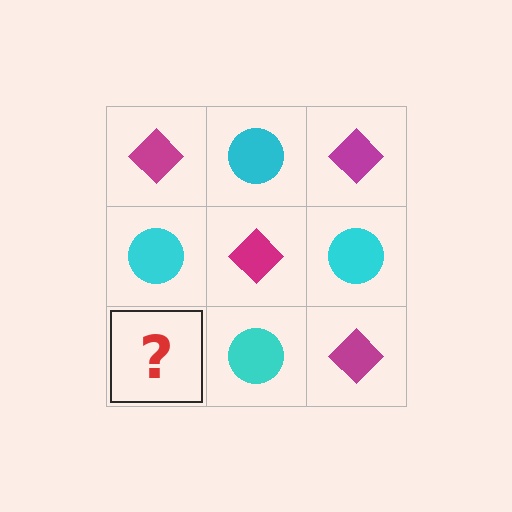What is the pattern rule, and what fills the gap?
The rule is that it alternates magenta diamond and cyan circle in a checkerboard pattern. The gap should be filled with a magenta diamond.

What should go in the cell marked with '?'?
The missing cell should contain a magenta diamond.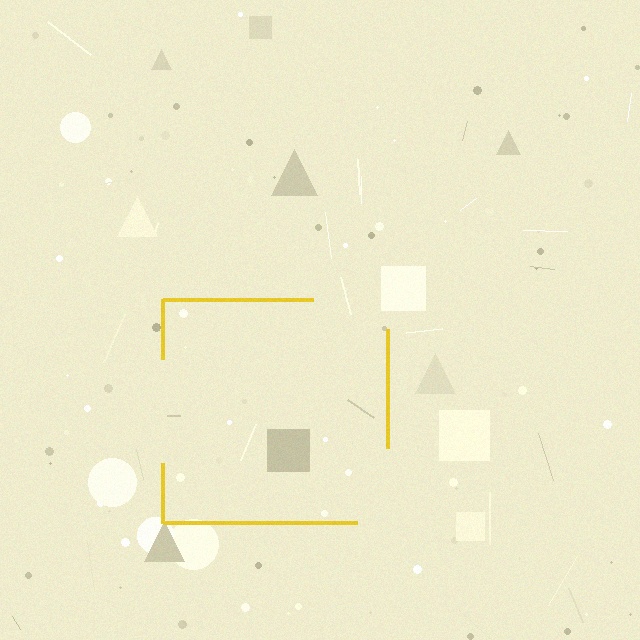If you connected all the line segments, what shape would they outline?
They would outline a square.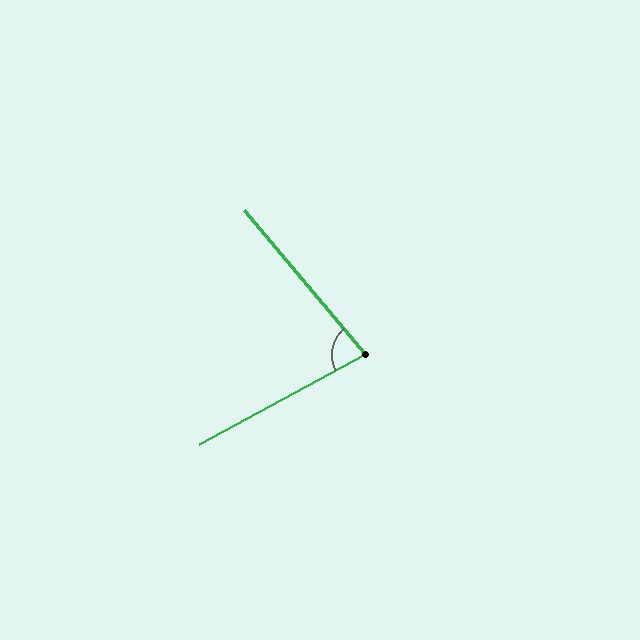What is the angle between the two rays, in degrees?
Approximately 78 degrees.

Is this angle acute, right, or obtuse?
It is acute.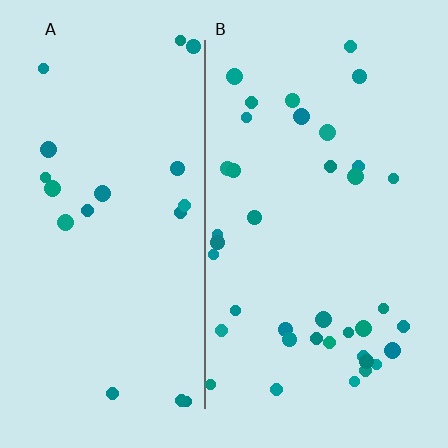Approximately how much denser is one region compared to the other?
Approximately 2.0× — region B over region A.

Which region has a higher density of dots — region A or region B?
B (the right).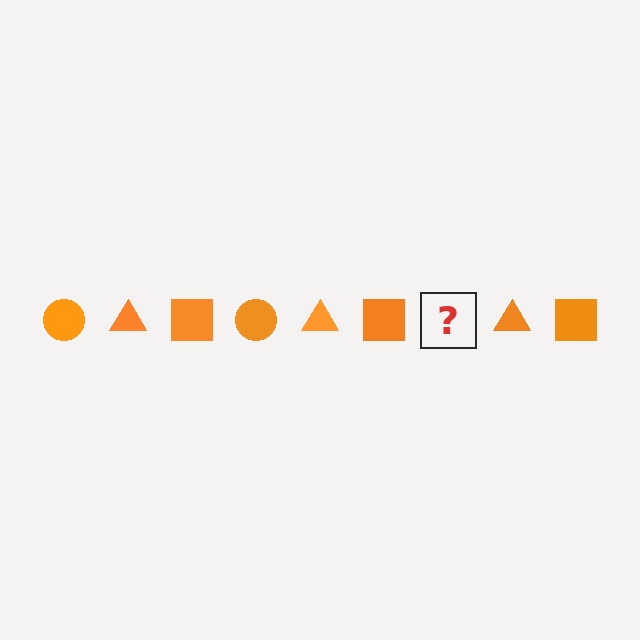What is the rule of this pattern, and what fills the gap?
The rule is that the pattern cycles through circle, triangle, square shapes in orange. The gap should be filled with an orange circle.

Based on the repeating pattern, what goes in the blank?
The blank should be an orange circle.